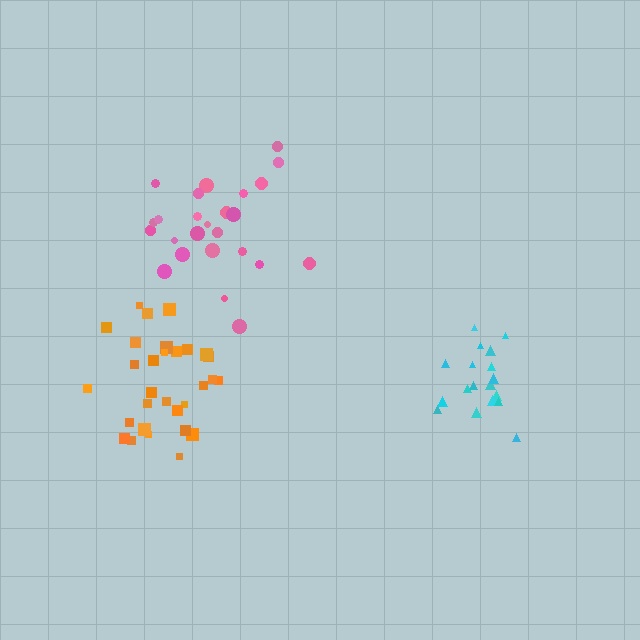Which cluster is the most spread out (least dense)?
Orange.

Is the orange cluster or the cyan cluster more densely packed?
Cyan.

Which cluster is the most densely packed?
Cyan.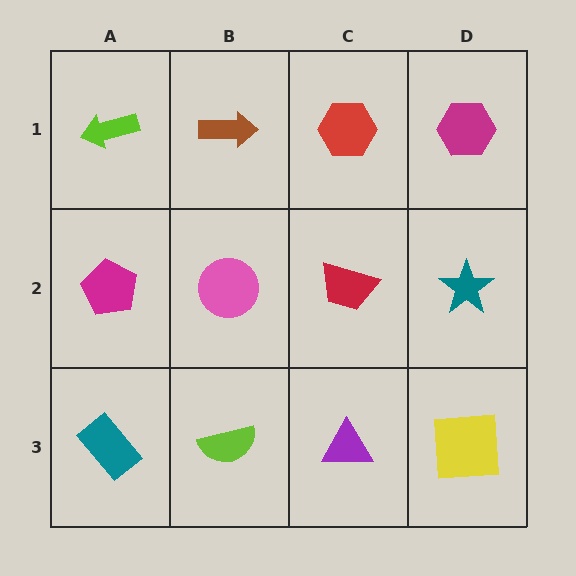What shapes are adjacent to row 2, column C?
A red hexagon (row 1, column C), a purple triangle (row 3, column C), a pink circle (row 2, column B), a teal star (row 2, column D).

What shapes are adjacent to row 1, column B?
A pink circle (row 2, column B), a lime arrow (row 1, column A), a red hexagon (row 1, column C).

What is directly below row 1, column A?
A magenta pentagon.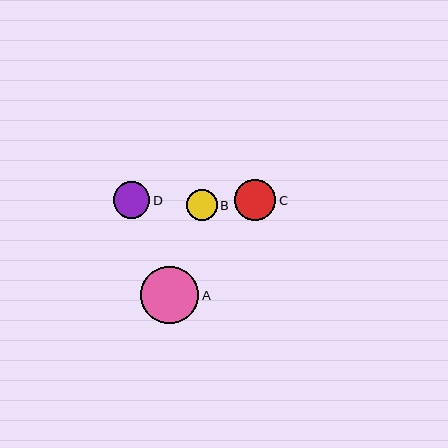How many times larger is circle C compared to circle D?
Circle C is approximately 1.1 times the size of circle D.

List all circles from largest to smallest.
From largest to smallest: A, C, D, B.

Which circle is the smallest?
Circle B is the smallest with a size of approximately 31 pixels.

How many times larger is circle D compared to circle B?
Circle D is approximately 1.2 times the size of circle B.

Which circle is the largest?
Circle A is the largest with a size of approximately 58 pixels.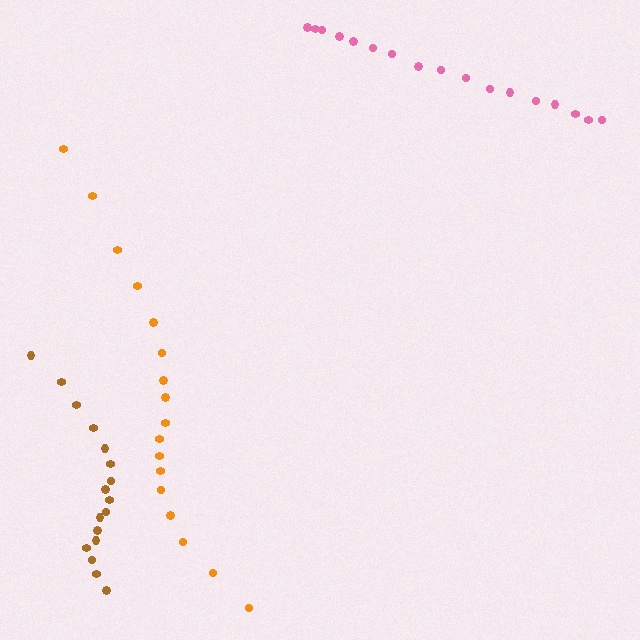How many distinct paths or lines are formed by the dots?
There are 3 distinct paths.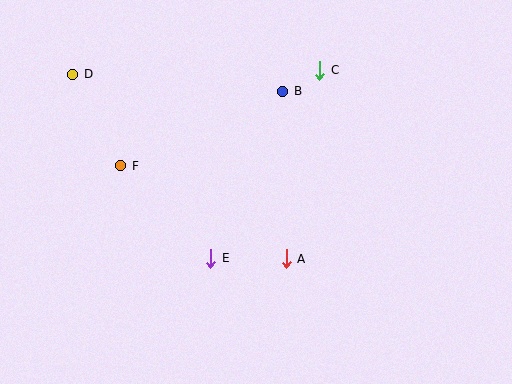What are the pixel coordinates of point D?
Point D is at (73, 74).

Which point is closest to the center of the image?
Point A at (286, 259) is closest to the center.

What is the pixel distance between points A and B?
The distance between A and B is 168 pixels.